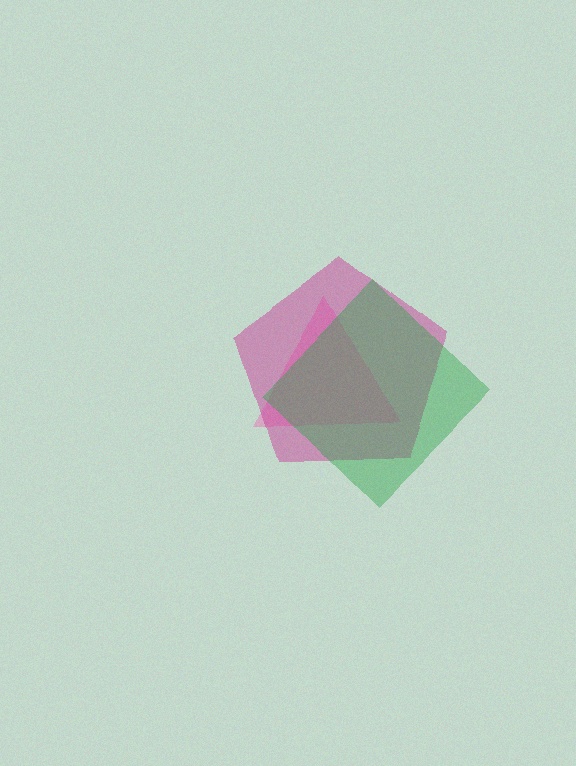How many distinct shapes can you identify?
There are 3 distinct shapes: a pink triangle, a magenta pentagon, a green diamond.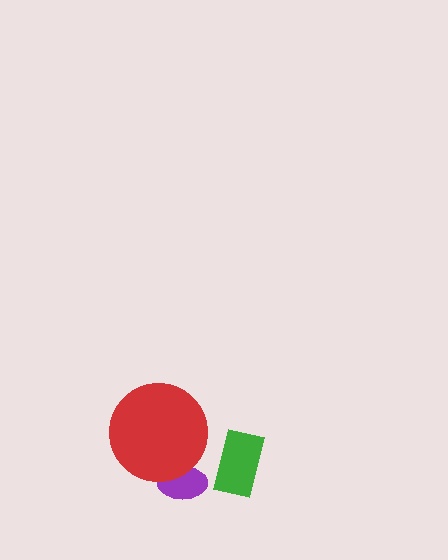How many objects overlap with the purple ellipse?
1 object overlaps with the purple ellipse.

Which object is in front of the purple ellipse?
The red circle is in front of the purple ellipse.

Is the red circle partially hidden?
No, no other shape covers it.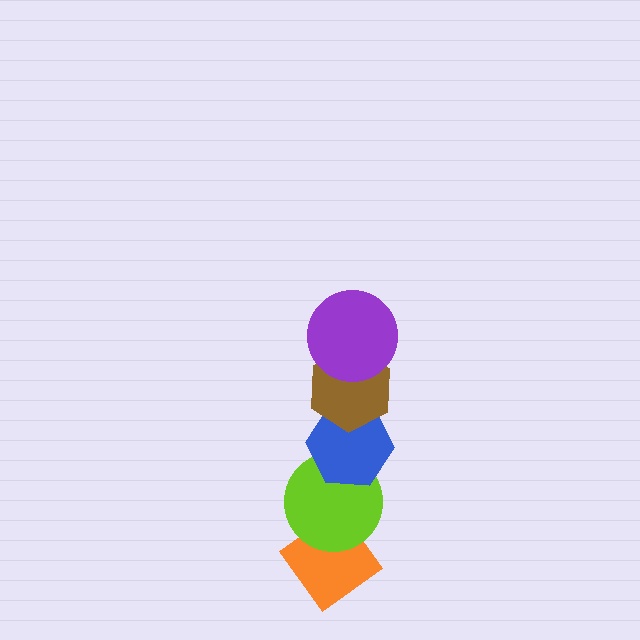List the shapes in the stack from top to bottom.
From top to bottom: the purple circle, the brown hexagon, the blue hexagon, the lime circle, the orange diamond.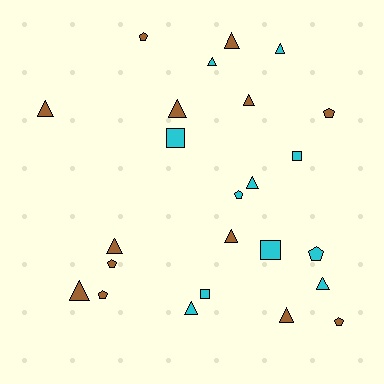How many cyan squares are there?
There are 4 cyan squares.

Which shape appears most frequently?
Triangle, with 13 objects.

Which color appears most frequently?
Brown, with 13 objects.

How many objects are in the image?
There are 24 objects.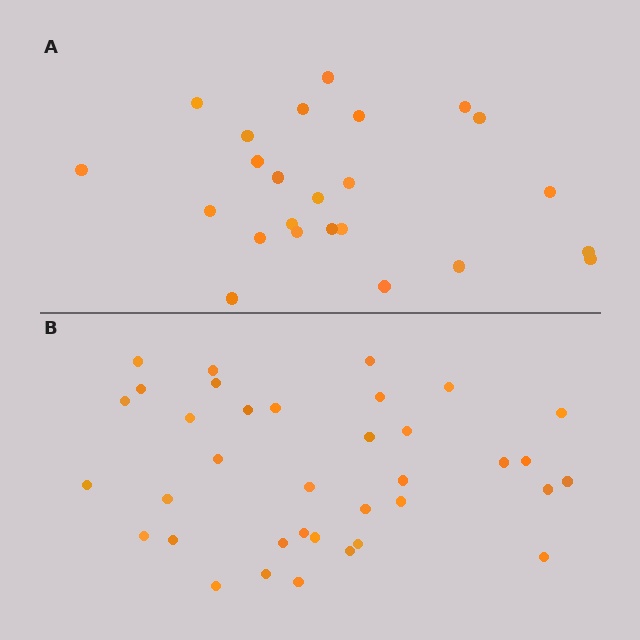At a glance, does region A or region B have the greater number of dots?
Region B (the bottom region) has more dots.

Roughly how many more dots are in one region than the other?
Region B has roughly 12 or so more dots than region A.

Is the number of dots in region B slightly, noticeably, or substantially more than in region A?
Region B has substantially more. The ratio is roughly 1.5 to 1.